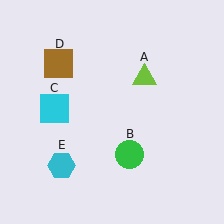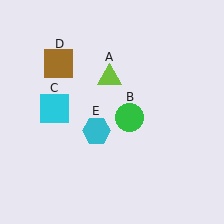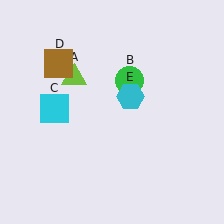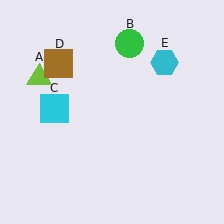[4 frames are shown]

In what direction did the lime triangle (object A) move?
The lime triangle (object A) moved left.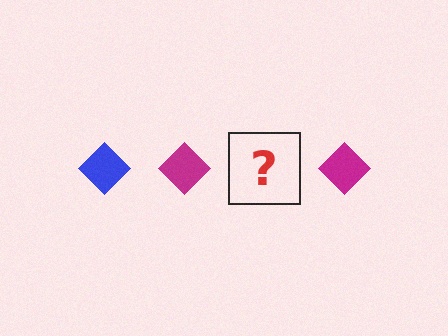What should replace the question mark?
The question mark should be replaced with a blue diamond.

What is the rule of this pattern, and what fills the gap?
The rule is that the pattern cycles through blue, magenta diamonds. The gap should be filled with a blue diamond.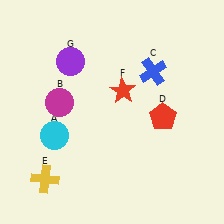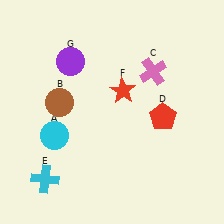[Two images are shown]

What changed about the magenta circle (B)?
In Image 1, B is magenta. In Image 2, it changed to brown.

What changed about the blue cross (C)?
In Image 1, C is blue. In Image 2, it changed to pink.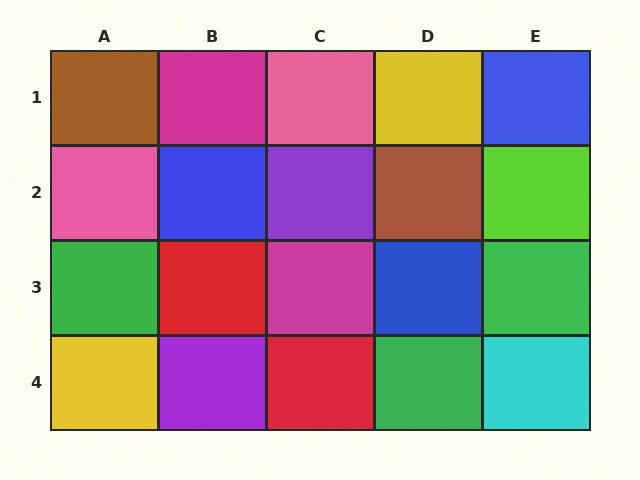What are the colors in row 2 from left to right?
Pink, blue, purple, brown, lime.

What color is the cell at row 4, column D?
Green.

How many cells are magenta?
2 cells are magenta.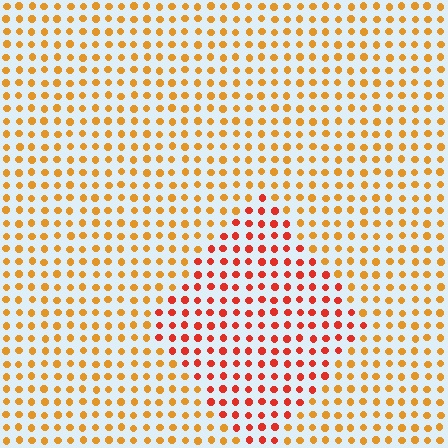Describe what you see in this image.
The image is filled with small orange elements in a uniform arrangement. A diamond-shaped region is visible where the elements are tinted to a slightly different hue, forming a subtle color boundary.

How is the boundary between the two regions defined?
The boundary is defined purely by a slight shift in hue (about 34 degrees). Spacing, size, and orientation are identical on both sides.